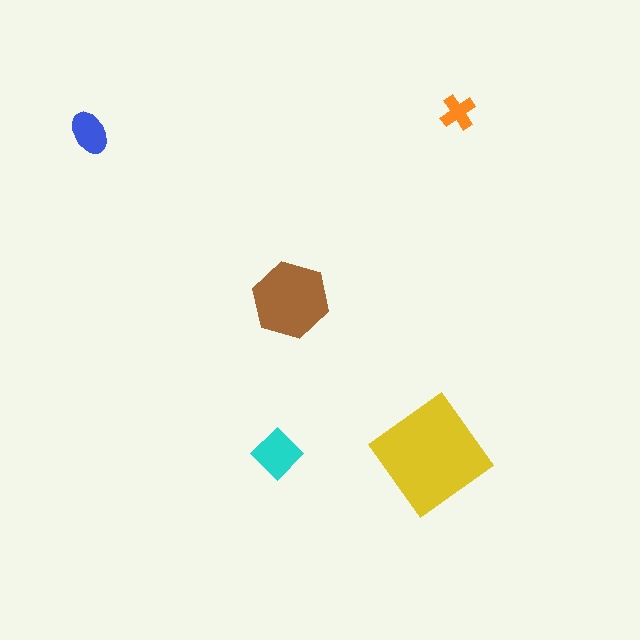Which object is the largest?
The yellow diamond.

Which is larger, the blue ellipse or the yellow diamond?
The yellow diamond.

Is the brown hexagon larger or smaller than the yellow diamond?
Smaller.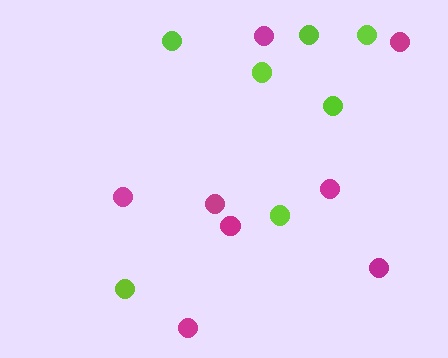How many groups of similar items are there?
There are 2 groups: one group of lime circles (7) and one group of magenta circles (8).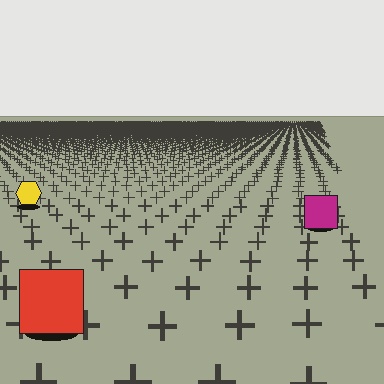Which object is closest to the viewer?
The red square is closest. The texture marks near it are larger and more spread out.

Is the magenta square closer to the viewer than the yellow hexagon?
Yes. The magenta square is closer — you can tell from the texture gradient: the ground texture is coarser near it.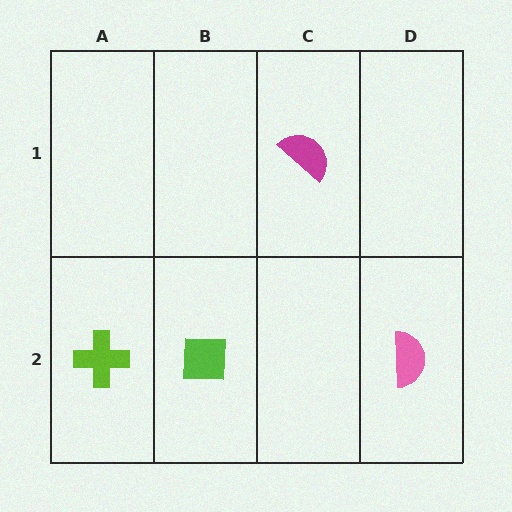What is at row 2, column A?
A lime cross.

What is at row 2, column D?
A pink semicircle.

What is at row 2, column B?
A lime square.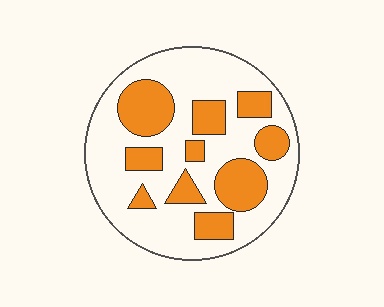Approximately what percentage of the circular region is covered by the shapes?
Approximately 30%.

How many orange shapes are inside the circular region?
10.